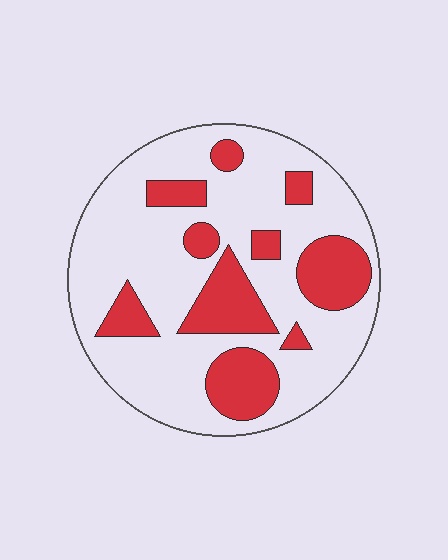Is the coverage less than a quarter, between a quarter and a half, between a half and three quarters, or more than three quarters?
Between a quarter and a half.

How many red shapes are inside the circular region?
10.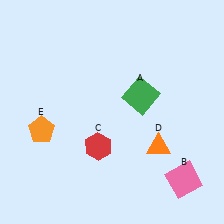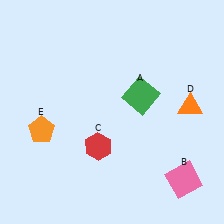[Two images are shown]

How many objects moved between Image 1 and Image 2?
1 object moved between the two images.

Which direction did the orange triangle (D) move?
The orange triangle (D) moved up.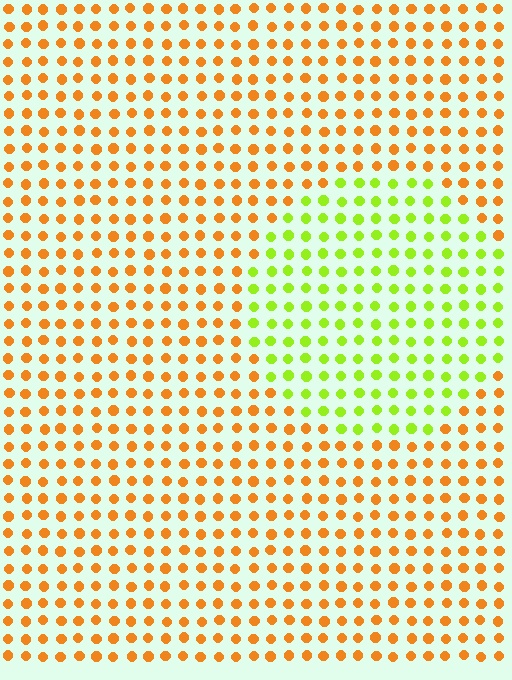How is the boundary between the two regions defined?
The boundary is defined purely by a slight shift in hue (about 57 degrees). Spacing, size, and orientation are identical on both sides.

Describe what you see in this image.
The image is filled with small orange elements in a uniform arrangement. A circle-shaped region is visible where the elements are tinted to a slightly different hue, forming a subtle color boundary.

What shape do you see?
I see a circle.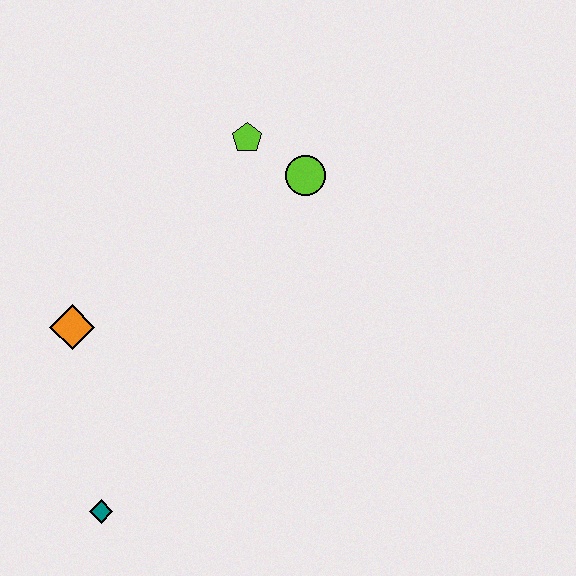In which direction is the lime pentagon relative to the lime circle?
The lime pentagon is to the left of the lime circle.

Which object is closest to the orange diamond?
The teal diamond is closest to the orange diamond.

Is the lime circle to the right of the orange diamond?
Yes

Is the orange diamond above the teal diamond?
Yes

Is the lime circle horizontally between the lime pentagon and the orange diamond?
No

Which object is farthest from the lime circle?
The teal diamond is farthest from the lime circle.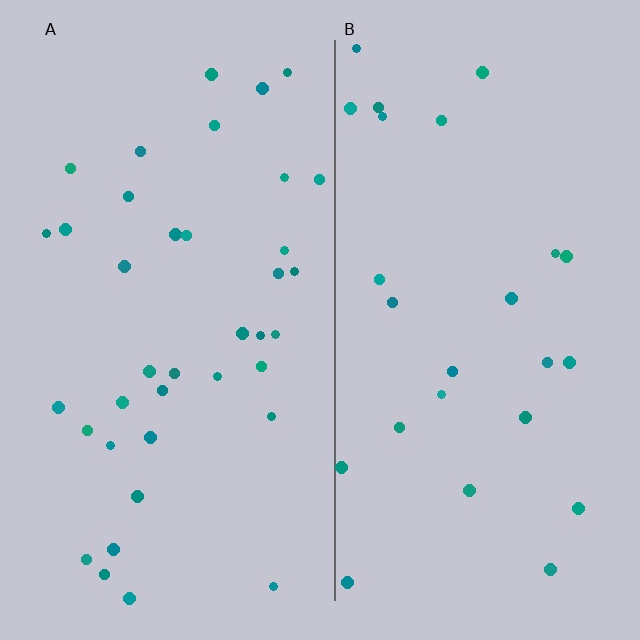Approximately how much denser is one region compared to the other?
Approximately 1.5× — region A over region B.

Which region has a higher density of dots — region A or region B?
A (the left).